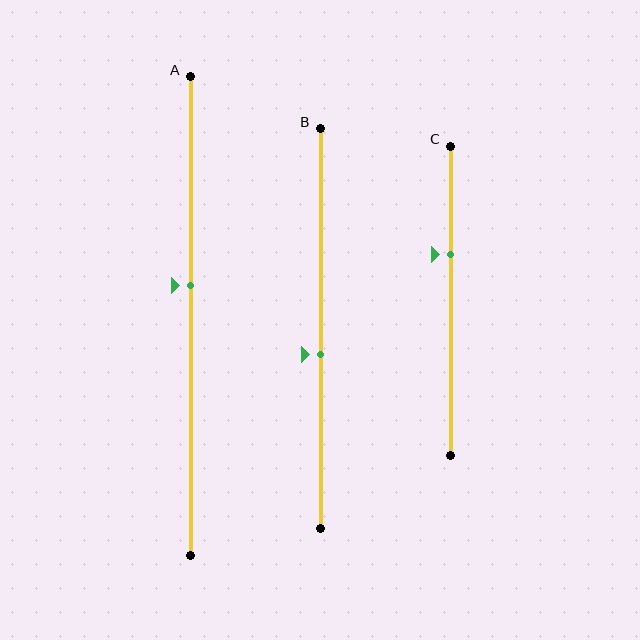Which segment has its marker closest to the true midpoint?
Segment A has its marker closest to the true midpoint.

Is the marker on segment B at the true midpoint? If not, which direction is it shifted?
No, the marker on segment B is shifted downward by about 6% of the segment length.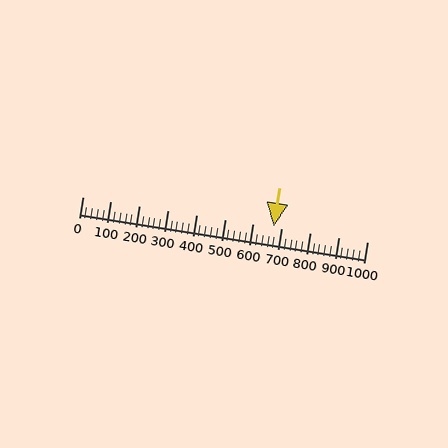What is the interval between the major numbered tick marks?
The major tick marks are spaced 100 units apart.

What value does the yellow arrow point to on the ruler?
The yellow arrow points to approximately 671.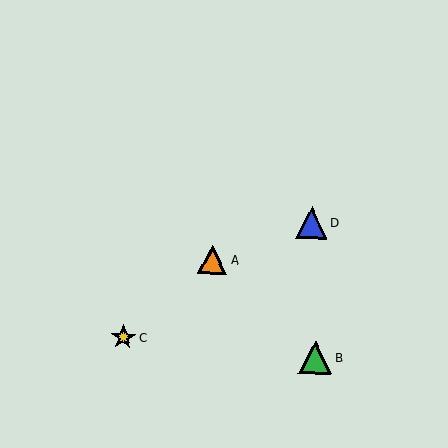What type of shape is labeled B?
Shape B is a green triangle.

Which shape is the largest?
The green triangle (labeled B) is the largest.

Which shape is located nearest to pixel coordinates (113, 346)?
The yellow star (labeled C) at (123, 337) is nearest to that location.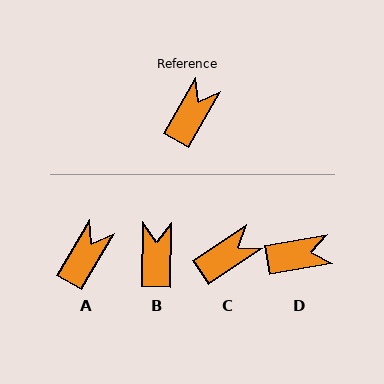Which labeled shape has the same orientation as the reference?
A.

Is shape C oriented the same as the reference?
No, it is off by about 27 degrees.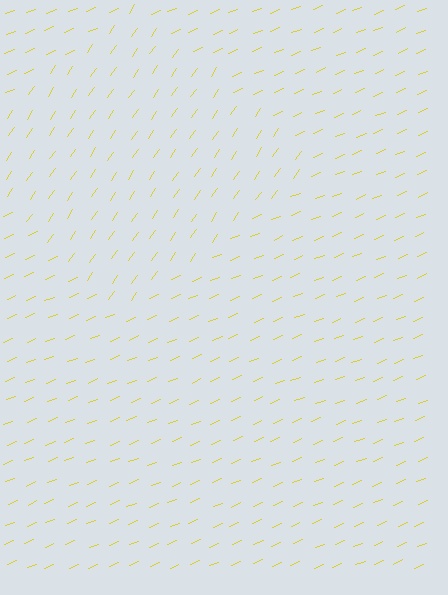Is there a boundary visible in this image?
Yes, there is a texture boundary formed by a change in line orientation.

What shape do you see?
I see a diamond.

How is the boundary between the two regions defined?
The boundary is defined purely by a change in line orientation (approximately 33 degrees difference). All lines are the same color and thickness.